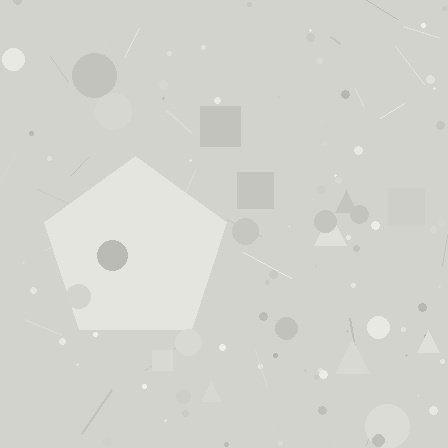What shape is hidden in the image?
A pentagon is hidden in the image.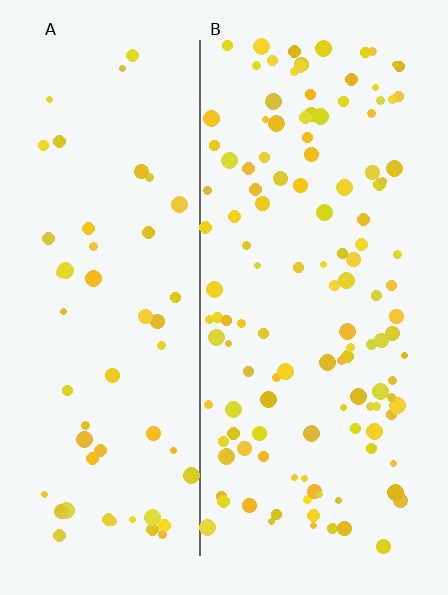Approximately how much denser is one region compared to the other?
Approximately 2.3× — region B over region A.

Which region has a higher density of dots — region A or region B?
B (the right).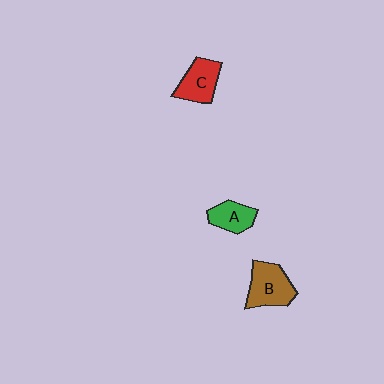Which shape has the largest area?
Shape B (brown).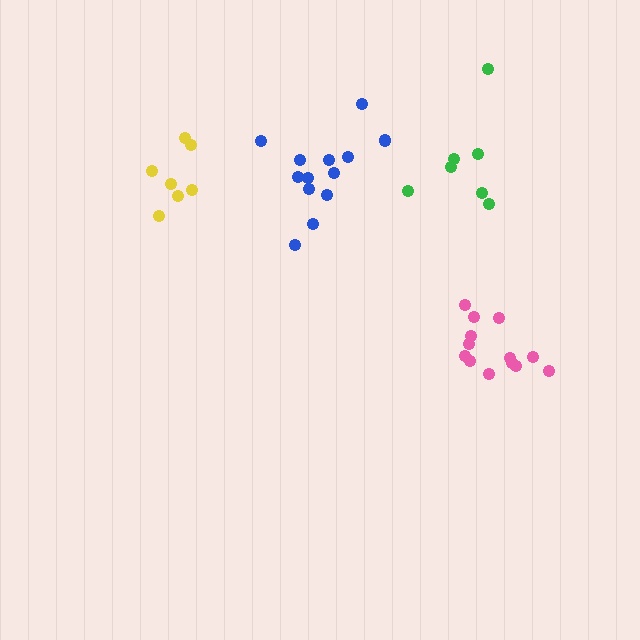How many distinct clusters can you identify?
There are 4 distinct clusters.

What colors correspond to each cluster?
The clusters are colored: pink, blue, green, yellow.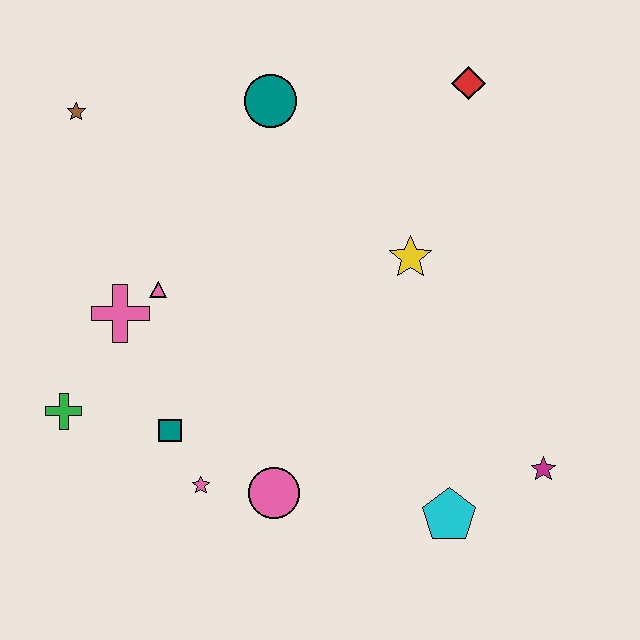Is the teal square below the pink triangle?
Yes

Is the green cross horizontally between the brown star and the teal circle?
No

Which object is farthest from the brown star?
The magenta star is farthest from the brown star.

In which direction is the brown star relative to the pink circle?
The brown star is above the pink circle.